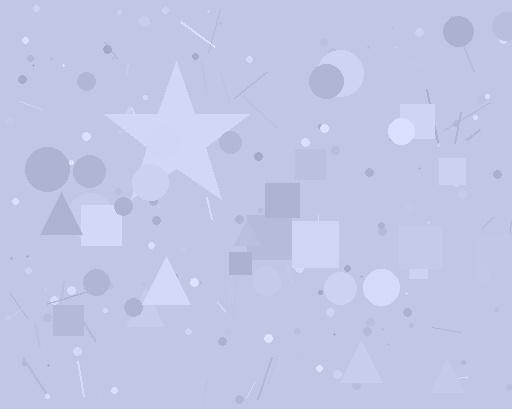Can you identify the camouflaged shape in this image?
The camouflaged shape is a star.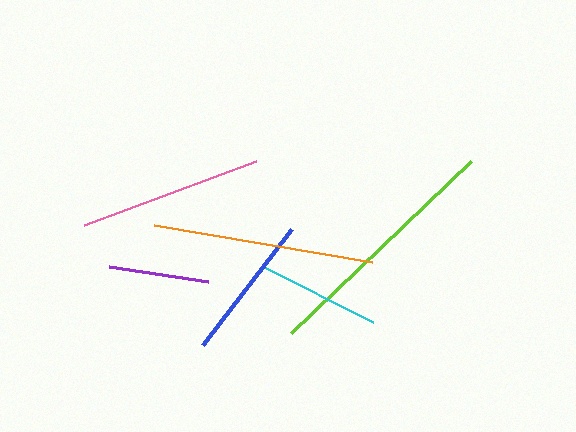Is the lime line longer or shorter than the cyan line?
The lime line is longer than the cyan line.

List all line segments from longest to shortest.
From longest to shortest: lime, orange, pink, blue, cyan, purple.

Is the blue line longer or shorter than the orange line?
The orange line is longer than the blue line.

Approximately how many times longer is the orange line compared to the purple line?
The orange line is approximately 2.2 times the length of the purple line.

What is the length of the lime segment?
The lime segment is approximately 249 pixels long.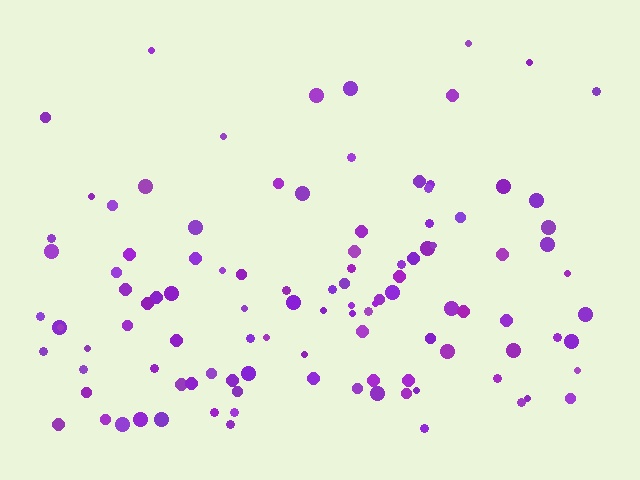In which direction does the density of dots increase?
From top to bottom, with the bottom side densest.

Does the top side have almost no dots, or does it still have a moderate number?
Still a moderate number, just noticeably fewer than the bottom.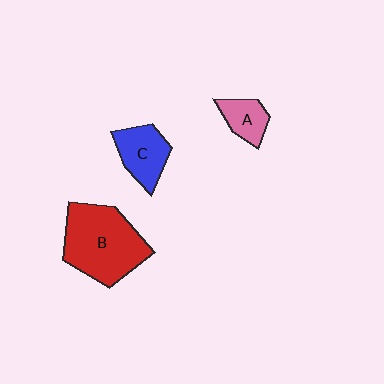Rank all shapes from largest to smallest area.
From largest to smallest: B (red), C (blue), A (pink).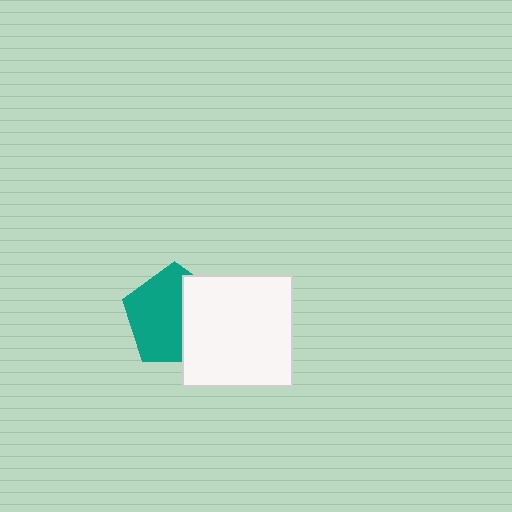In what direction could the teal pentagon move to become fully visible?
The teal pentagon could move left. That would shift it out from behind the white square entirely.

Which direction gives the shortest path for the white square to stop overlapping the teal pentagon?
Moving right gives the shortest separation.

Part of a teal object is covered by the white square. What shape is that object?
It is a pentagon.